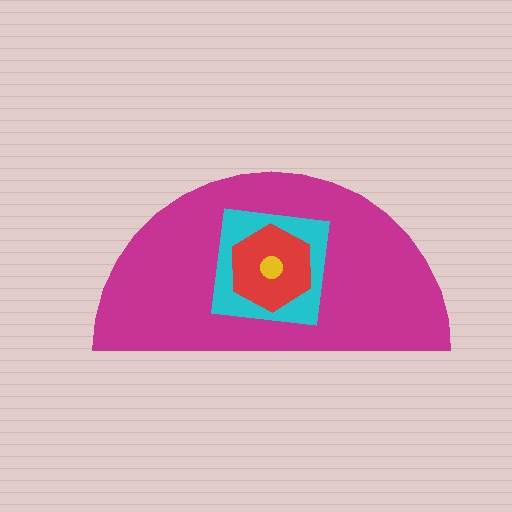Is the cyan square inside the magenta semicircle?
Yes.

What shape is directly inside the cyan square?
The red hexagon.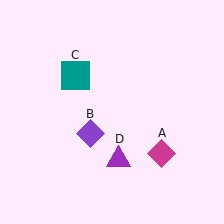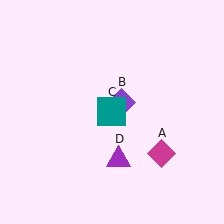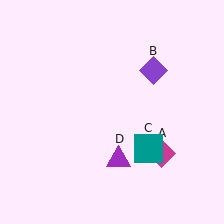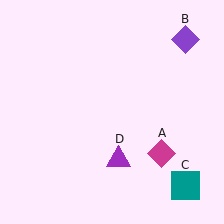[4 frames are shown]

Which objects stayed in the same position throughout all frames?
Magenta diamond (object A) and purple triangle (object D) remained stationary.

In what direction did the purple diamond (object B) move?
The purple diamond (object B) moved up and to the right.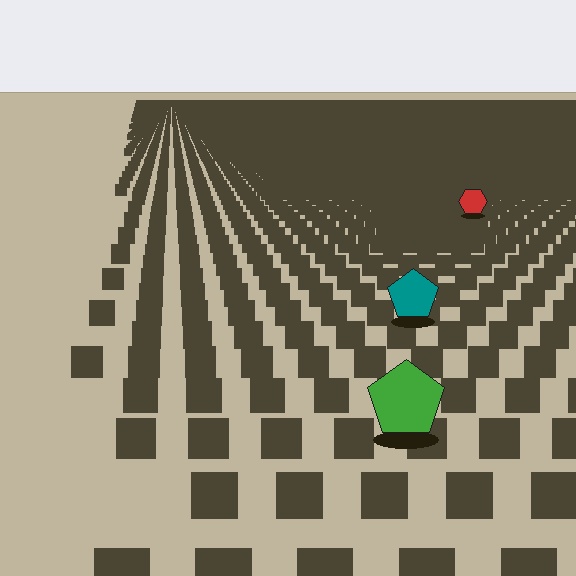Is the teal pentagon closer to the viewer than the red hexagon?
Yes. The teal pentagon is closer — you can tell from the texture gradient: the ground texture is coarser near it.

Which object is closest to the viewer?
The green pentagon is closest. The texture marks near it are larger and more spread out.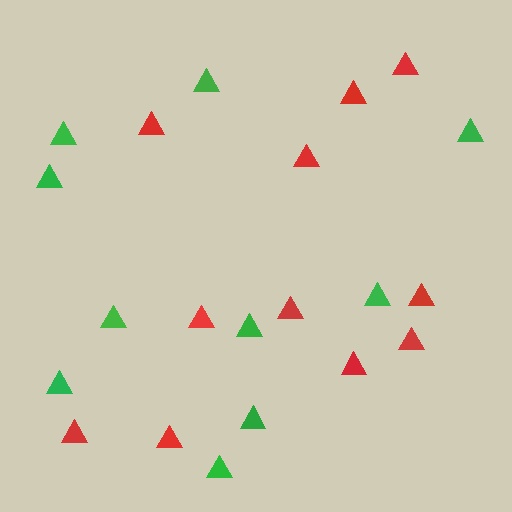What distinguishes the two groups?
There are 2 groups: one group of red triangles (11) and one group of green triangles (10).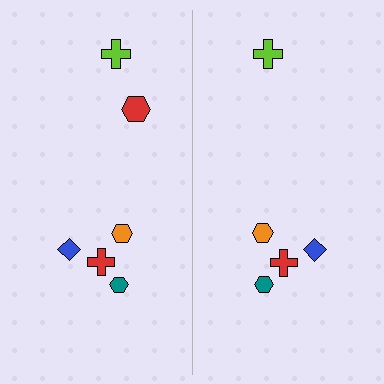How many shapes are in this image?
There are 11 shapes in this image.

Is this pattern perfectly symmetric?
No, the pattern is not perfectly symmetric. A red hexagon is missing from the right side.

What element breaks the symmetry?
A red hexagon is missing from the right side.